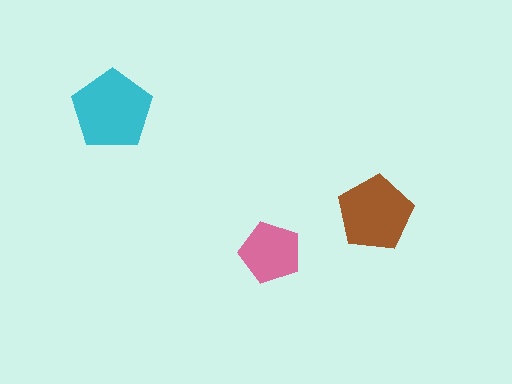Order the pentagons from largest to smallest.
the cyan one, the brown one, the pink one.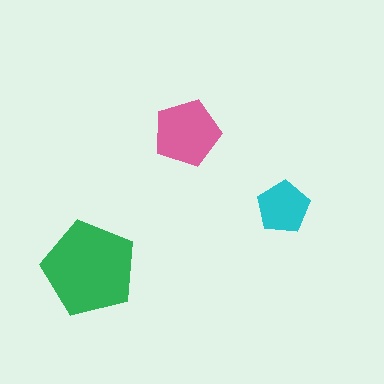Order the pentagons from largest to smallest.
the green one, the pink one, the cyan one.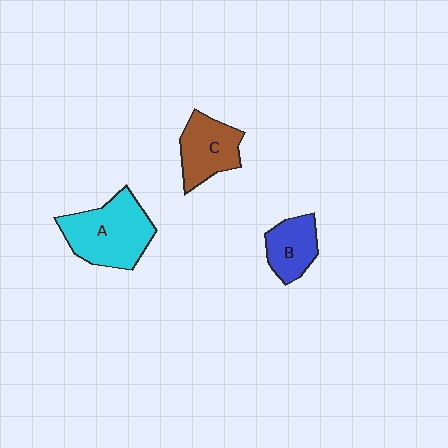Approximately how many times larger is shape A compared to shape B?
Approximately 1.8 times.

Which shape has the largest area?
Shape A (cyan).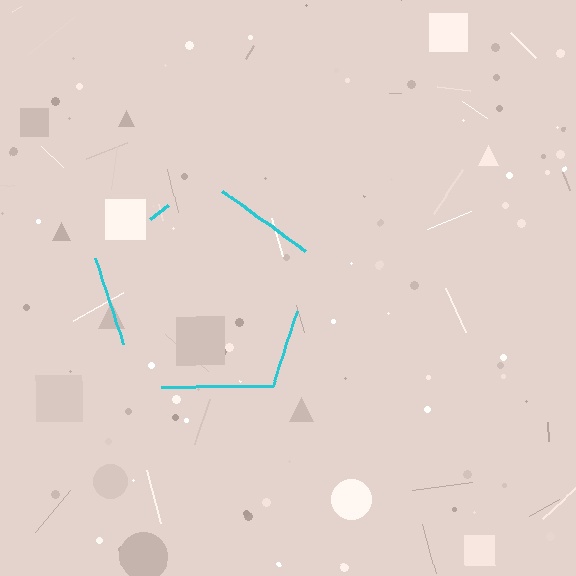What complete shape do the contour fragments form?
The contour fragments form a pentagon.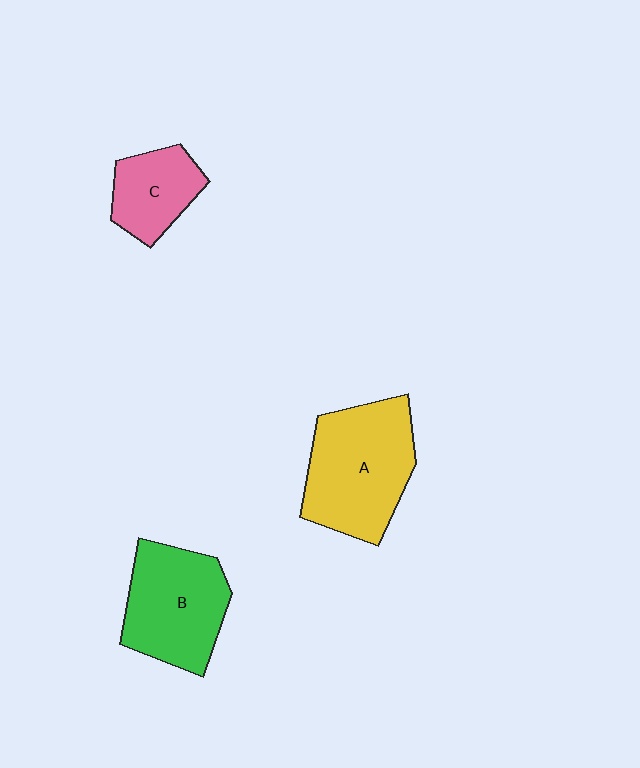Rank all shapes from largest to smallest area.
From largest to smallest: A (yellow), B (green), C (pink).